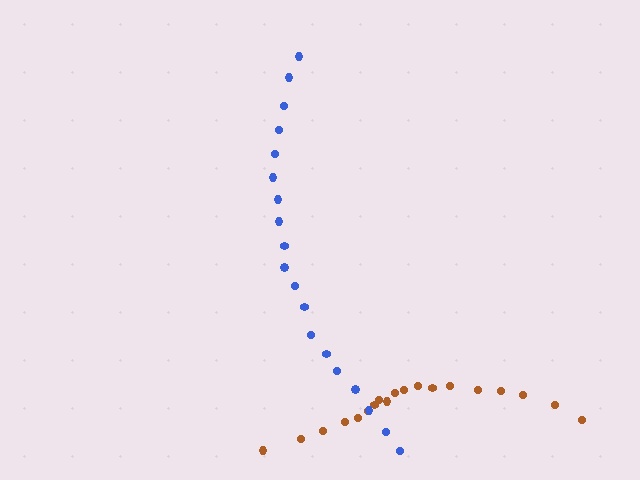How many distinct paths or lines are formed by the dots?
There are 2 distinct paths.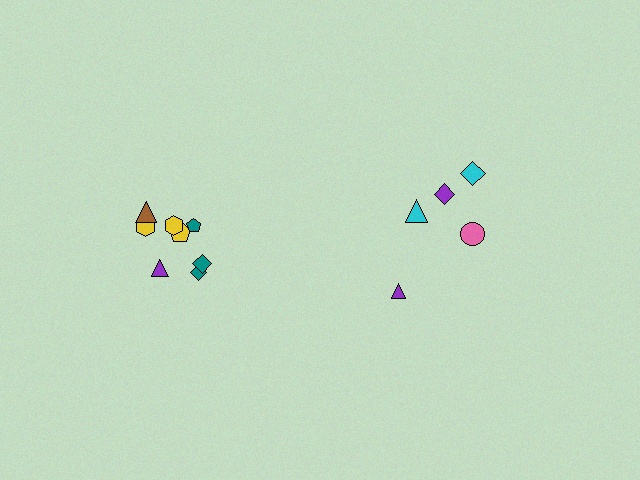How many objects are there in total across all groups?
There are 13 objects.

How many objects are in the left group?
There are 8 objects.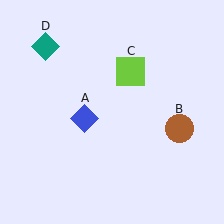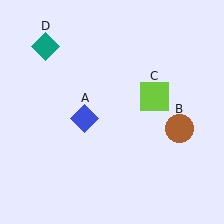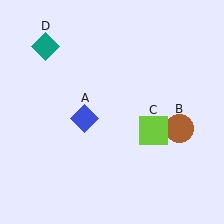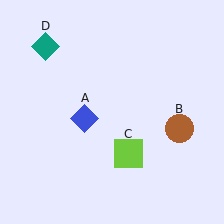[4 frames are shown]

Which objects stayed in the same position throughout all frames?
Blue diamond (object A) and brown circle (object B) and teal diamond (object D) remained stationary.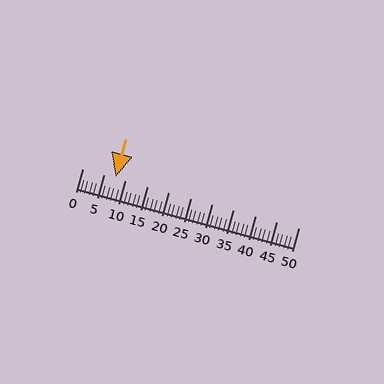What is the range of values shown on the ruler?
The ruler shows values from 0 to 50.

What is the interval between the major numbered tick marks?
The major tick marks are spaced 5 units apart.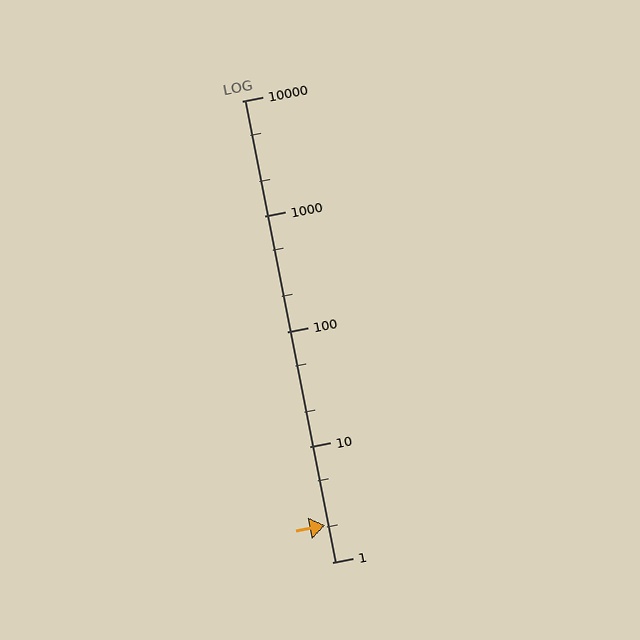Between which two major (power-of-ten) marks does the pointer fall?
The pointer is between 1 and 10.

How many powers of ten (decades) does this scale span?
The scale spans 4 decades, from 1 to 10000.